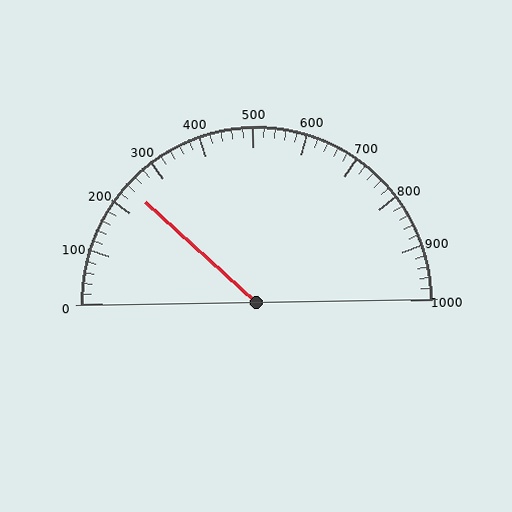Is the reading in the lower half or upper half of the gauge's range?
The reading is in the lower half of the range (0 to 1000).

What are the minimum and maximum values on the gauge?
The gauge ranges from 0 to 1000.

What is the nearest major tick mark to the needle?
The nearest major tick mark is 200.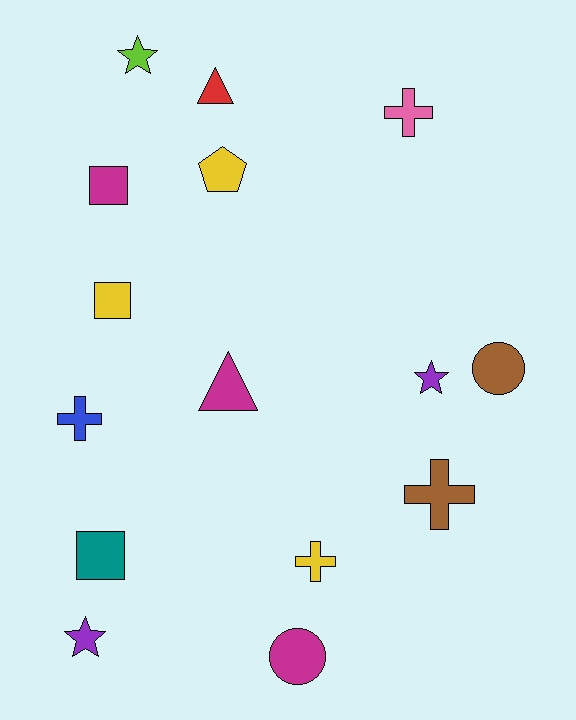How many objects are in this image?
There are 15 objects.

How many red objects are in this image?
There is 1 red object.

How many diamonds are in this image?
There are no diamonds.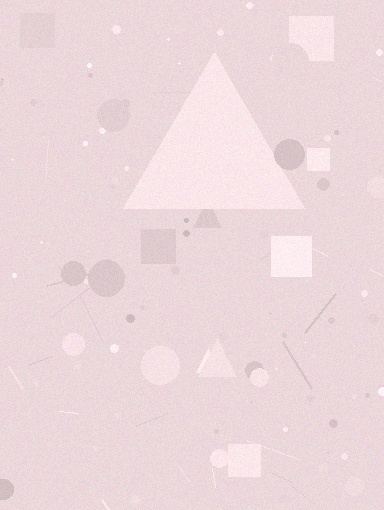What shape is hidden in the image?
A triangle is hidden in the image.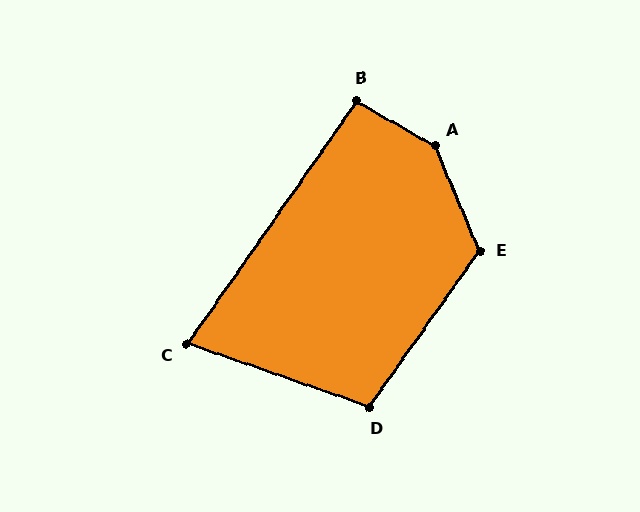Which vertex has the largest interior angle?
A, at approximately 142 degrees.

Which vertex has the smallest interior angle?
C, at approximately 74 degrees.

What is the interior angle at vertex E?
Approximately 122 degrees (obtuse).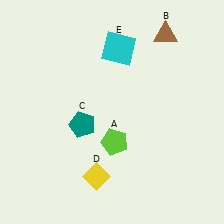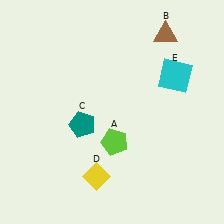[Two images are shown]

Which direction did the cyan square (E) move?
The cyan square (E) moved right.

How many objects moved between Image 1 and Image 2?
1 object moved between the two images.